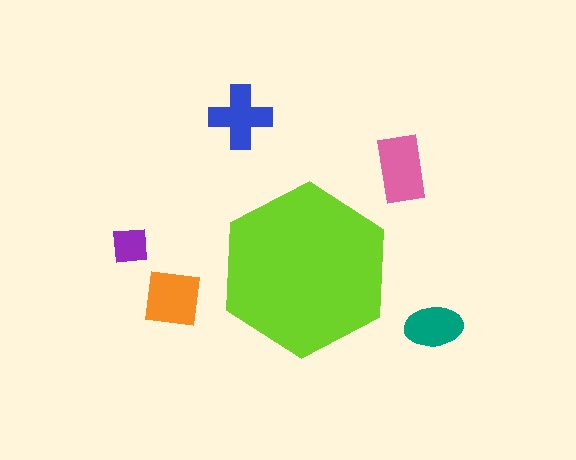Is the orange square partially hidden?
No, the orange square is fully visible.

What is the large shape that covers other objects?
A lime hexagon.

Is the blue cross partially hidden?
No, the blue cross is fully visible.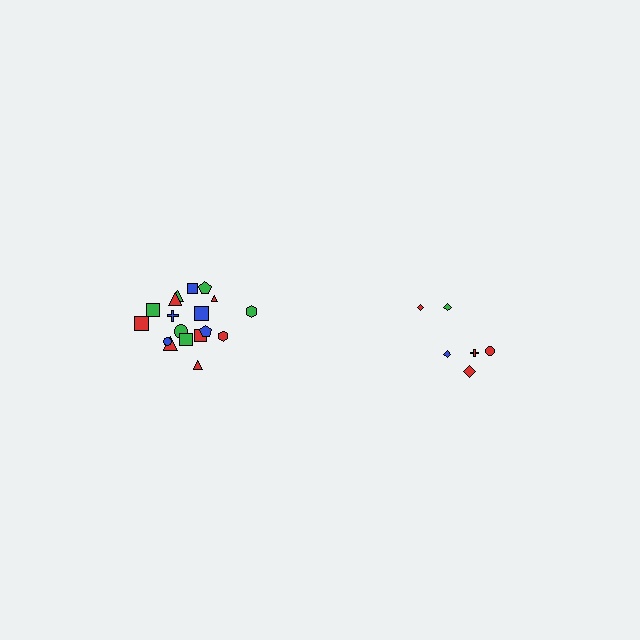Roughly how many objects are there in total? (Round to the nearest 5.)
Roughly 25 objects in total.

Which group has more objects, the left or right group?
The left group.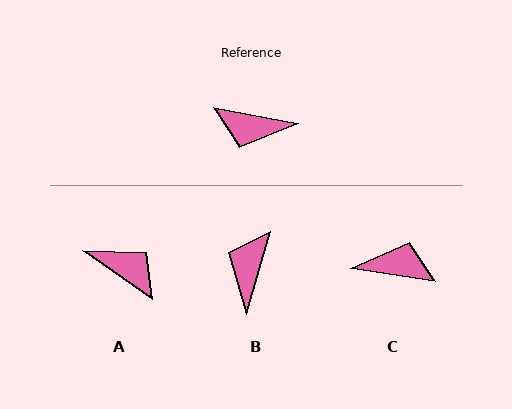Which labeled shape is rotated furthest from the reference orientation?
C, about 178 degrees away.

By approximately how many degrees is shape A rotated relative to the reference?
Approximately 156 degrees counter-clockwise.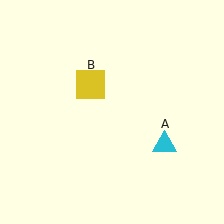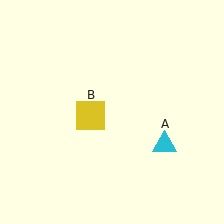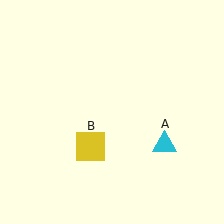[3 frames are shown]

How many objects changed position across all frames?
1 object changed position: yellow square (object B).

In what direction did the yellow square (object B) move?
The yellow square (object B) moved down.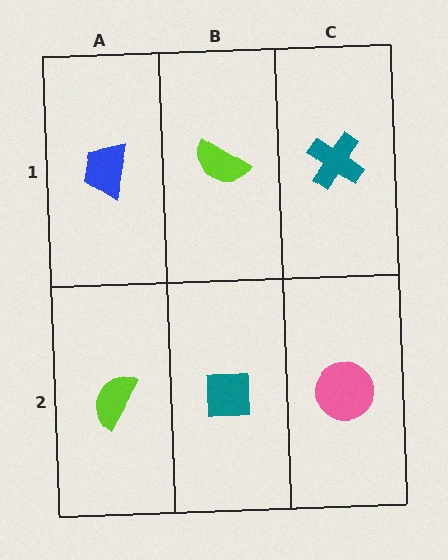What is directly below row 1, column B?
A teal square.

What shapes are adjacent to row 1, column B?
A teal square (row 2, column B), a blue trapezoid (row 1, column A), a teal cross (row 1, column C).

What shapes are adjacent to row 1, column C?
A pink circle (row 2, column C), a lime semicircle (row 1, column B).